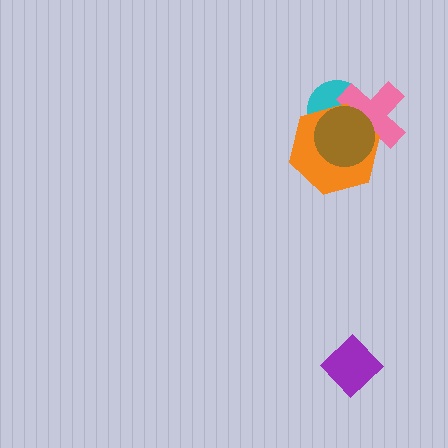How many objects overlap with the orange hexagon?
3 objects overlap with the orange hexagon.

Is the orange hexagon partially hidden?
Yes, it is partially covered by another shape.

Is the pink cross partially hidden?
Yes, it is partially covered by another shape.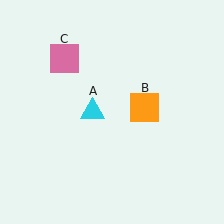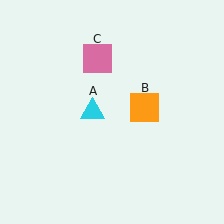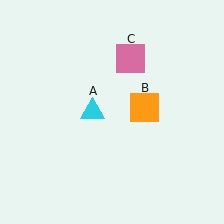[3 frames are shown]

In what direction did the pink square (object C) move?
The pink square (object C) moved right.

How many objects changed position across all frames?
1 object changed position: pink square (object C).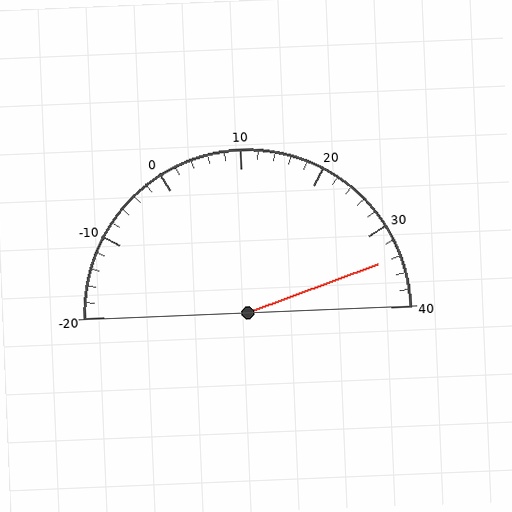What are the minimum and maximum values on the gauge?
The gauge ranges from -20 to 40.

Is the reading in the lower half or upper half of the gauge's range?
The reading is in the upper half of the range (-20 to 40).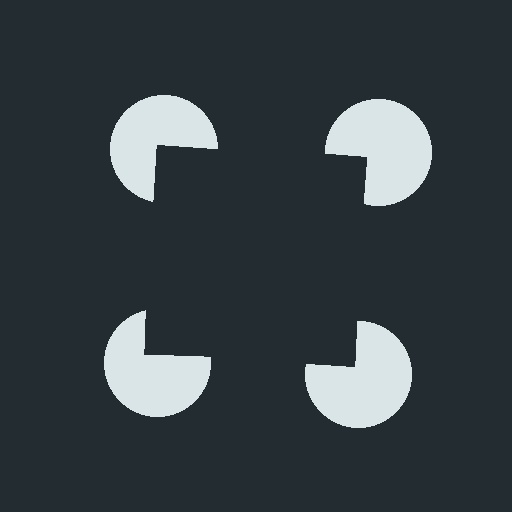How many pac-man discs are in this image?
There are 4 — one at each vertex of the illusory square.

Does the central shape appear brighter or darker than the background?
It typically appears slightly darker than the background, even though no actual brightness change is drawn.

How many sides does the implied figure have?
4 sides.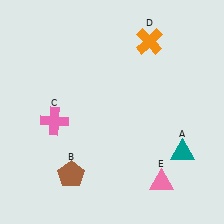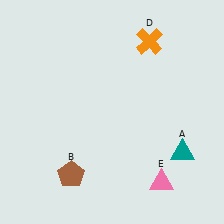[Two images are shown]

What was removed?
The pink cross (C) was removed in Image 2.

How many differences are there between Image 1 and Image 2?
There is 1 difference between the two images.